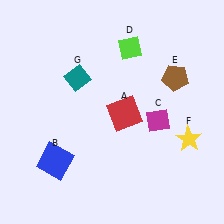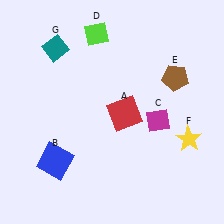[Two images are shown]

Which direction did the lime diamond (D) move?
The lime diamond (D) moved left.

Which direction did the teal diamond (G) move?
The teal diamond (G) moved up.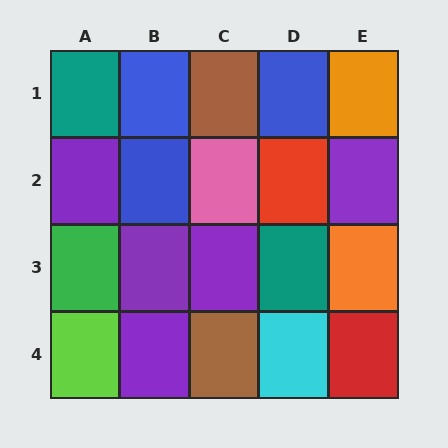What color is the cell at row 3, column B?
Purple.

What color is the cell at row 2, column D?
Red.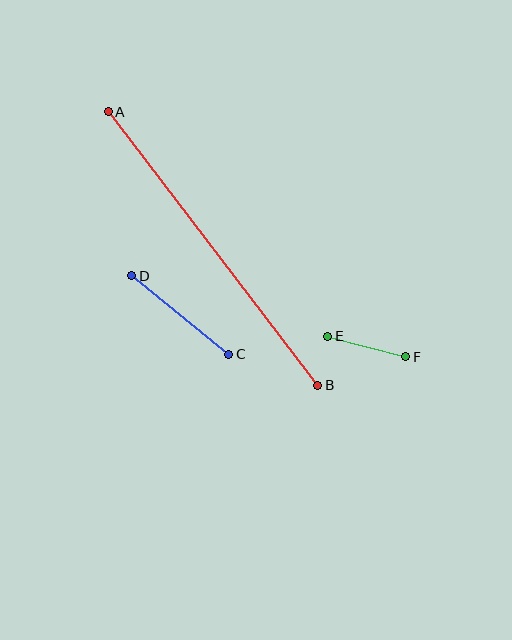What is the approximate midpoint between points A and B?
The midpoint is at approximately (213, 248) pixels.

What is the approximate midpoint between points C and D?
The midpoint is at approximately (180, 315) pixels.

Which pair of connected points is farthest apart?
Points A and B are farthest apart.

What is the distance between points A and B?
The distance is approximately 344 pixels.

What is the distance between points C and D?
The distance is approximately 125 pixels.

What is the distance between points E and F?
The distance is approximately 81 pixels.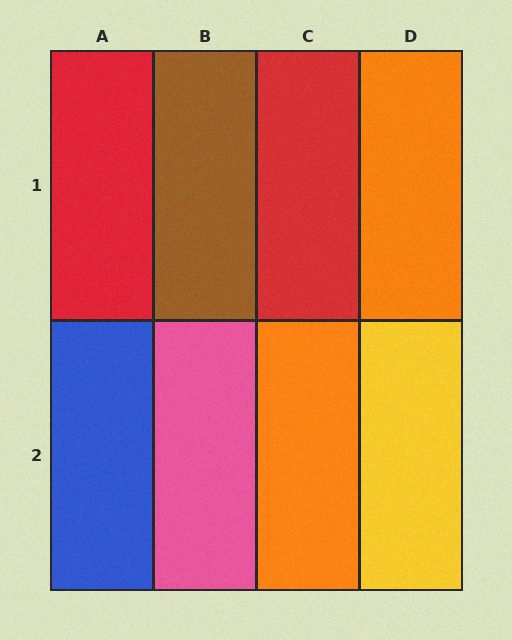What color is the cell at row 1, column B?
Brown.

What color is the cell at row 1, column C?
Red.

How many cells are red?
2 cells are red.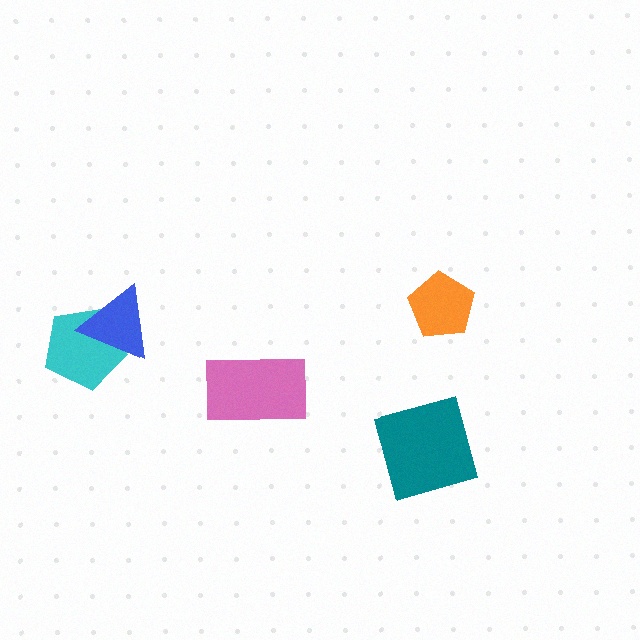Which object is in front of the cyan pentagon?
The blue triangle is in front of the cyan pentagon.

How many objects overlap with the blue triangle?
1 object overlaps with the blue triangle.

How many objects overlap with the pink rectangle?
0 objects overlap with the pink rectangle.